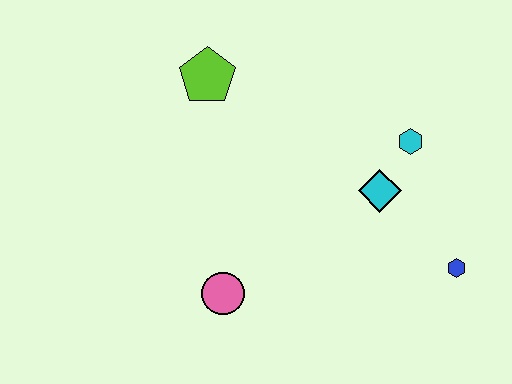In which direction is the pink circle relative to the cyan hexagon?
The pink circle is to the left of the cyan hexagon.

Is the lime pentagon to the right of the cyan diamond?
No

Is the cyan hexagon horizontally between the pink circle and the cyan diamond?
No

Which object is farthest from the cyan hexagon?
The pink circle is farthest from the cyan hexagon.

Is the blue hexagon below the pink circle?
No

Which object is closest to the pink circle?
The cyan diamond is closest to the pink circle.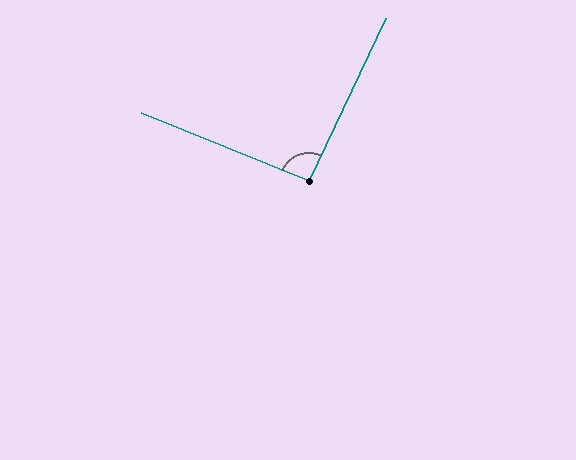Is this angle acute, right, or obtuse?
It is approximately a right angle.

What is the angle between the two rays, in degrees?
Approximately 93 degrees.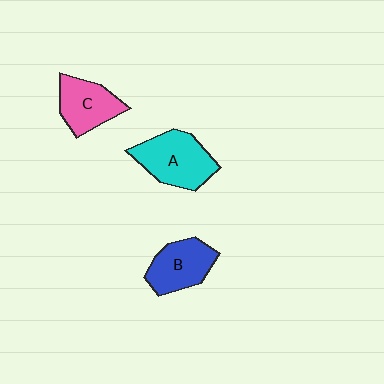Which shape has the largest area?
Shape A (cyan).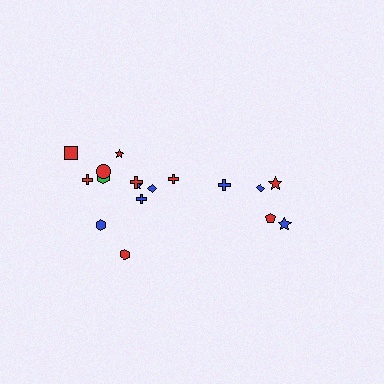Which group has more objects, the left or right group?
The left group.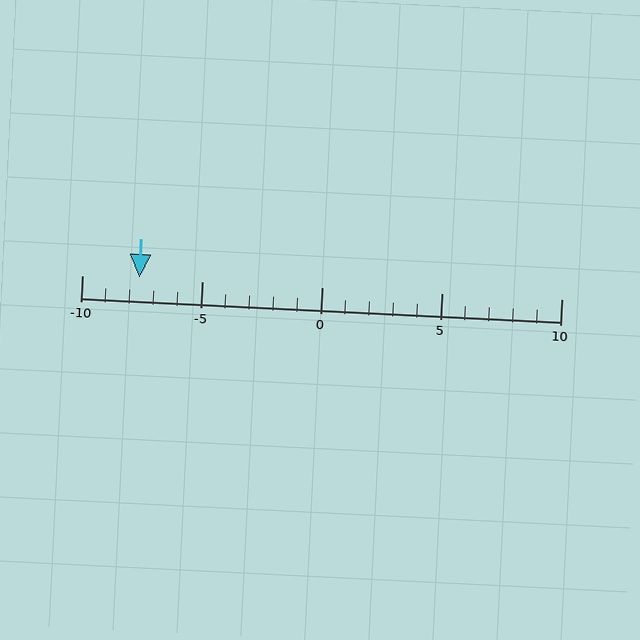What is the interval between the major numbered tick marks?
The major tick marks are spaced 5 units apart.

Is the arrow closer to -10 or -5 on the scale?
The arrow is closer to -10.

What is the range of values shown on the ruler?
The ruler shows values from -10 to 10.